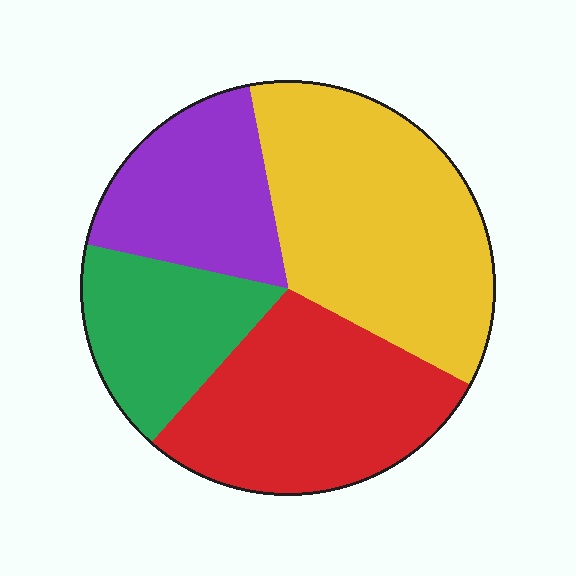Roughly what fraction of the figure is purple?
Purple covers 19% of the figure.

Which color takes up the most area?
Yellow, at roughly 35%.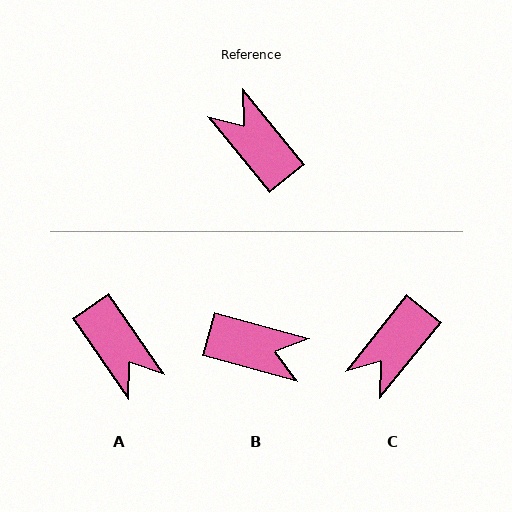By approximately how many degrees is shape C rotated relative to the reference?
Approximately 102 degrees counter-clockwise.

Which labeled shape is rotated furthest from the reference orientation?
A, about 175 degrees away.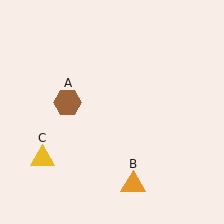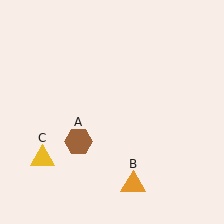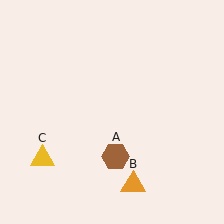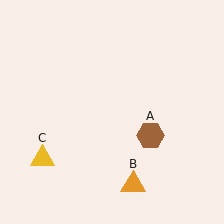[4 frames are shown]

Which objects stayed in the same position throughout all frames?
Orange triangle (object B) and yellow triangle (object C) remained stationary.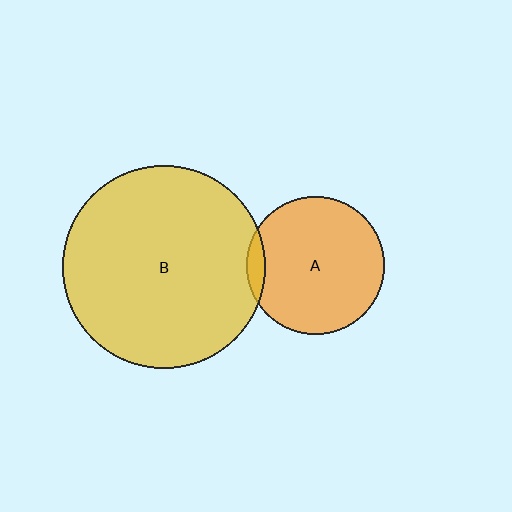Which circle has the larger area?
Circle B (yellow).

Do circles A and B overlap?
Yes.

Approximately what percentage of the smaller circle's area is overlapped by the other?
Approximately 5%.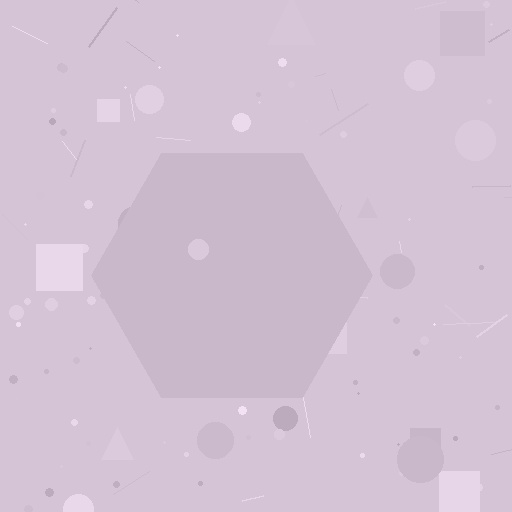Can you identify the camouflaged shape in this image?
The camouflaged shape is a hexagon.